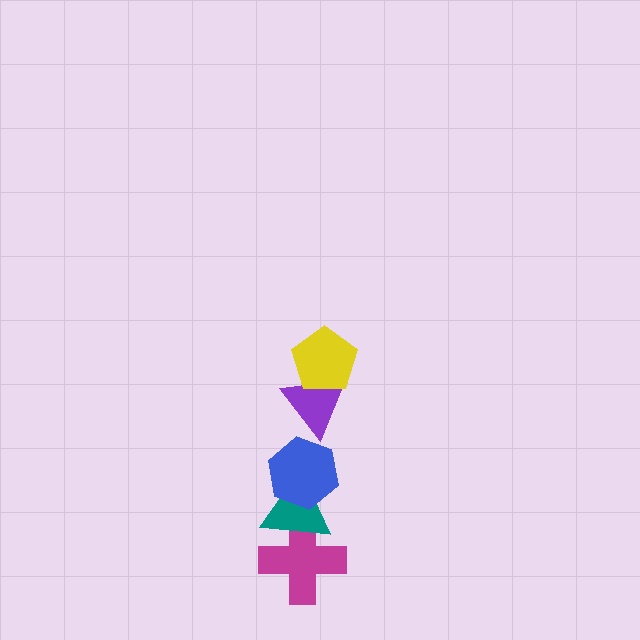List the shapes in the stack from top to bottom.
From top to bottom: the yellow pentagon, the purple triangle, the blue hexagon, the teal triangle, the magenta cross.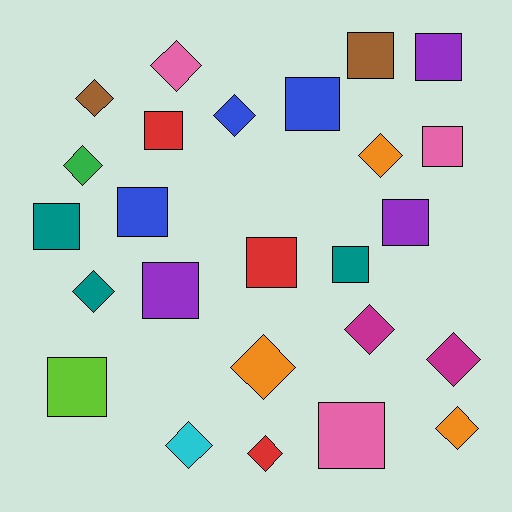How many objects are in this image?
There are 25 objects.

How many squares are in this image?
There are 13 squares.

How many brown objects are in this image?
There are 2 brown objects.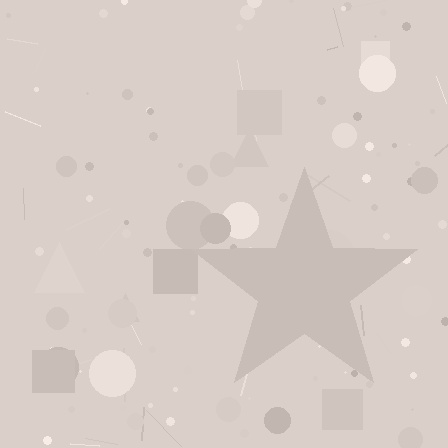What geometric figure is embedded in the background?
A star is embedded in the background.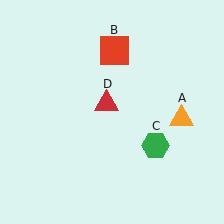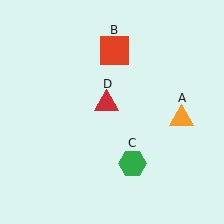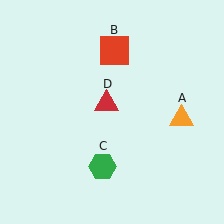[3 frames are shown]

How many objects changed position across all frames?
1 object changed position: green hexagon (object C).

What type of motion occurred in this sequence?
The green hexagon (object C) rotated clockwise around the center of the scene.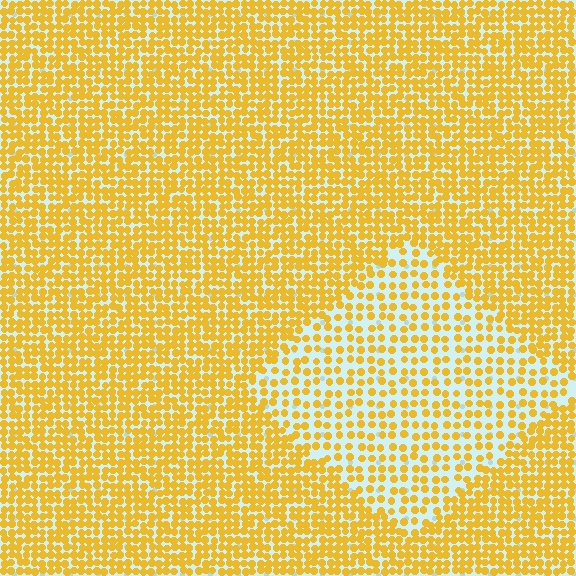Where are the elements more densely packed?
The elements are more densely packed outside the diamond boundary.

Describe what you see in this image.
The image contains small yellow elements arranged at two different densities. A diamond-shaped region is visible where the elements are less densely packed than the surrounding area.